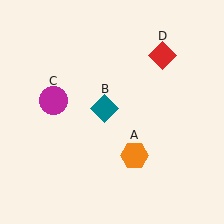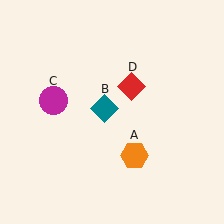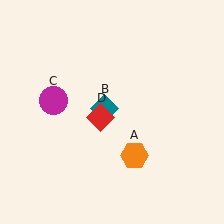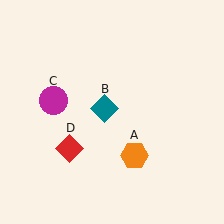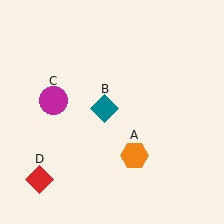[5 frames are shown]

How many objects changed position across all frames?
1 object changed position: red diamond (object D).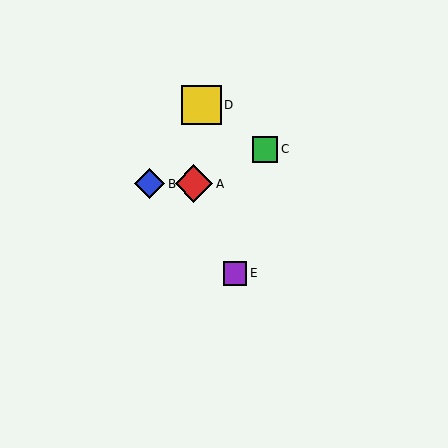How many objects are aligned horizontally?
2 objects (A, B) are aligned horizontally.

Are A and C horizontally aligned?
No, A is at y≈184 and C is at y≈149.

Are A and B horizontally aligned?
Yes, both are at y≈184.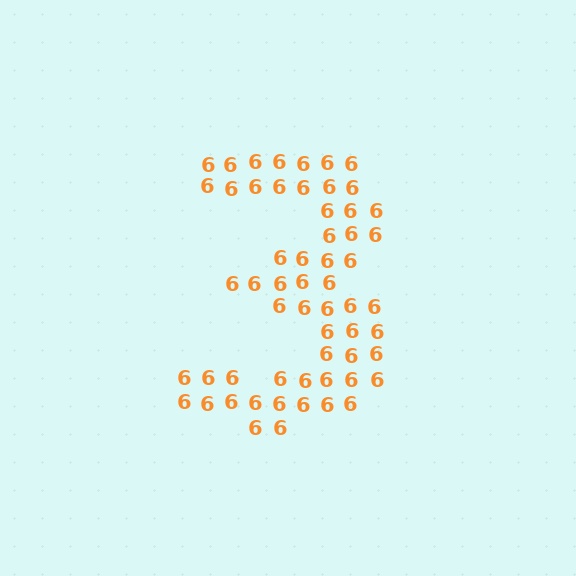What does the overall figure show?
The overall figure shows the digit 3.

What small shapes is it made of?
It is made of small digit 6's.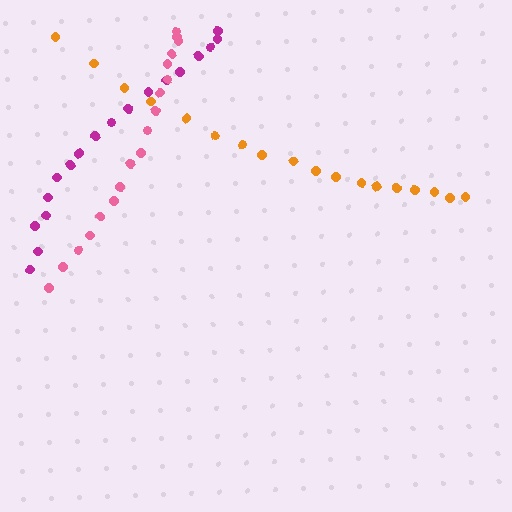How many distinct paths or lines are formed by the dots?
There are 3 distinct paths.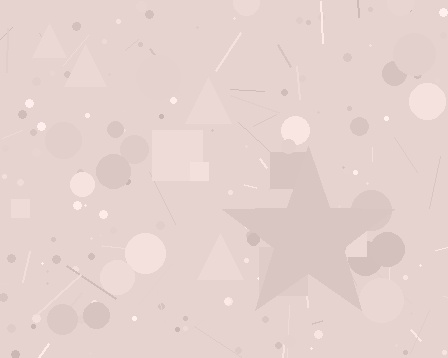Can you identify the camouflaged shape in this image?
The camouflaged shape is a star.